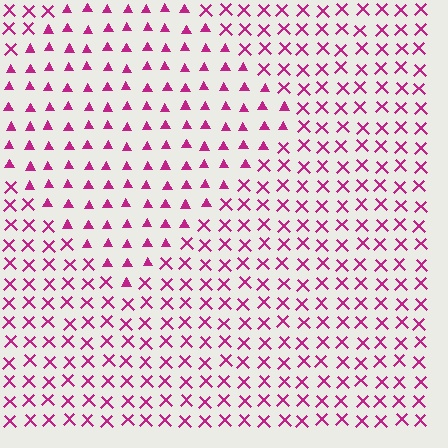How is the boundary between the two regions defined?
The boundary is defined by a change in element shape: triangles inside vs. X marks outside. All elements share the same color and spacing.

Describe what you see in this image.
The image is filled with small magenta elements arranged in a uniform grid. A diamond-shaped region contains triangles, while the surrounding area contains X marks. The boundary is defined purely by the change in element shape.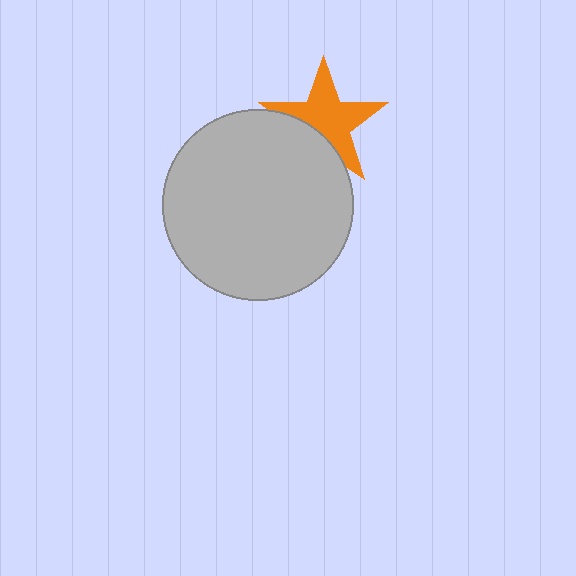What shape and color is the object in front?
The object in front is a light gray circle.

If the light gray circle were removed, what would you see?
You would see the complete orange star.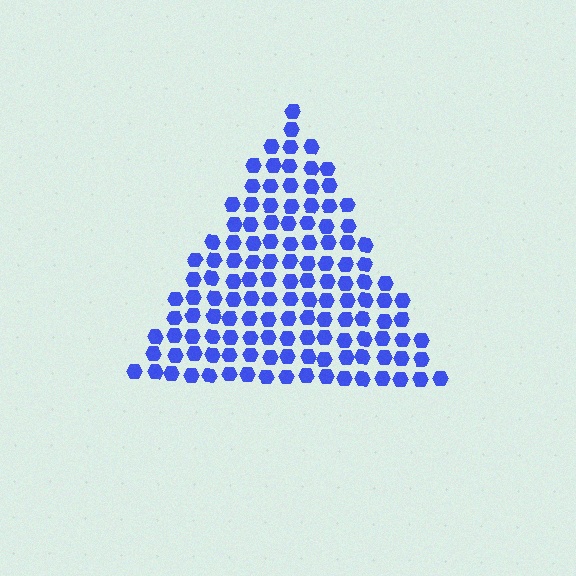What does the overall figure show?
The overall figure shows a triangle.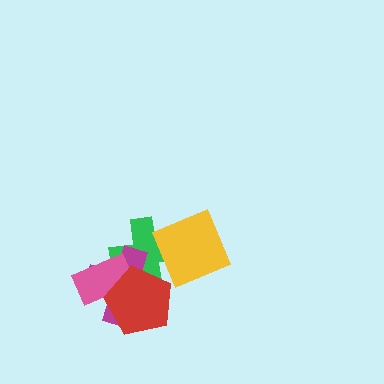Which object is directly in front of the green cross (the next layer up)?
The yellow diamond is directly in front of the green cross.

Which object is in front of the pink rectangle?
The red pentagon is in front of the pink rectangle.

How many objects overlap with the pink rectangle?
3 objects overlap with the pink rectangle.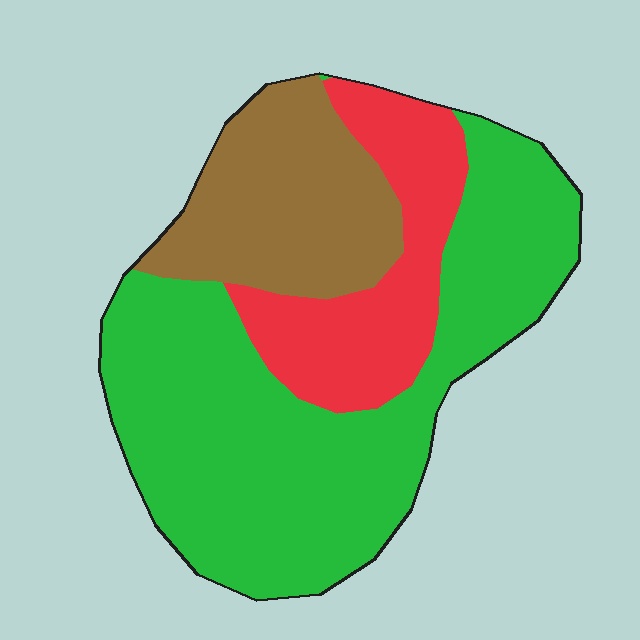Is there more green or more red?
Green.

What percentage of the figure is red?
Red covers roughly 20% of the figure.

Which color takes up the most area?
Green, at roughly 55%.